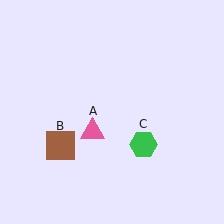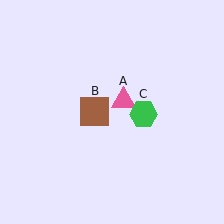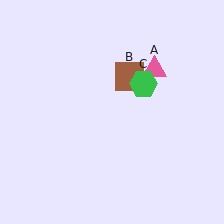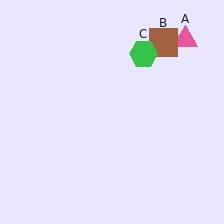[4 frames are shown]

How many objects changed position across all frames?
3 objects changed position: pink triangle (object A), brown square (object B), green hexagon (object C).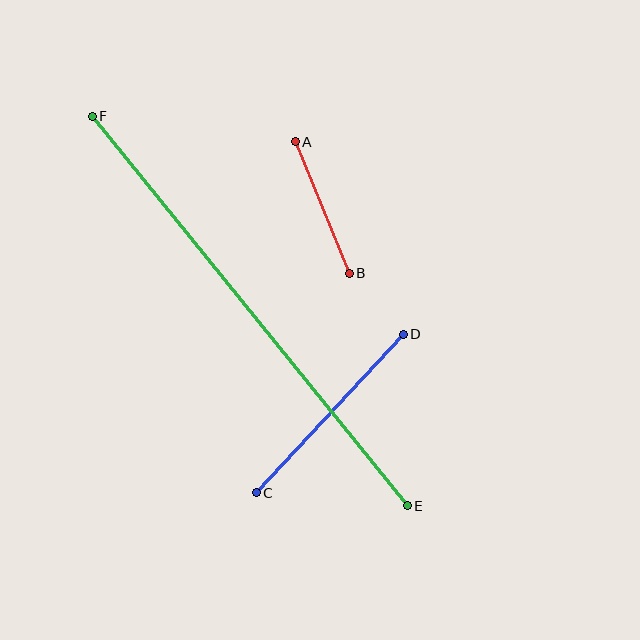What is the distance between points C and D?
The distance is approximately 216 pixels.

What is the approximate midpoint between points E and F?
The midpoint is at approximately (250, 311) pixels.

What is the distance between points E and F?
The distance is approximately 501 pixels.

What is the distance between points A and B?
The distance is approximately 142 pixels.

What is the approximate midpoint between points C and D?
The midpoint is at approximately (330, 414) pixels.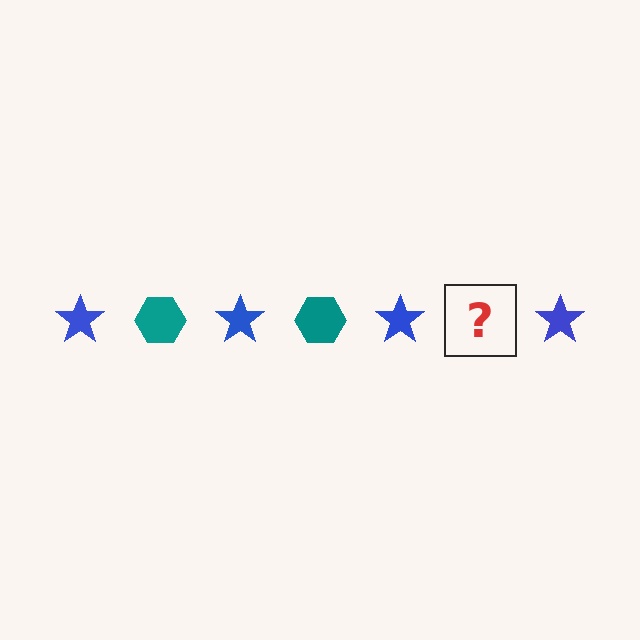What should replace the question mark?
The question mark should be replaced with a teal hexagon.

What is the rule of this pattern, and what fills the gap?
The rule is that the pattern alternates between blue star and teal hexagon. The gap should be filled with a teal hexagon.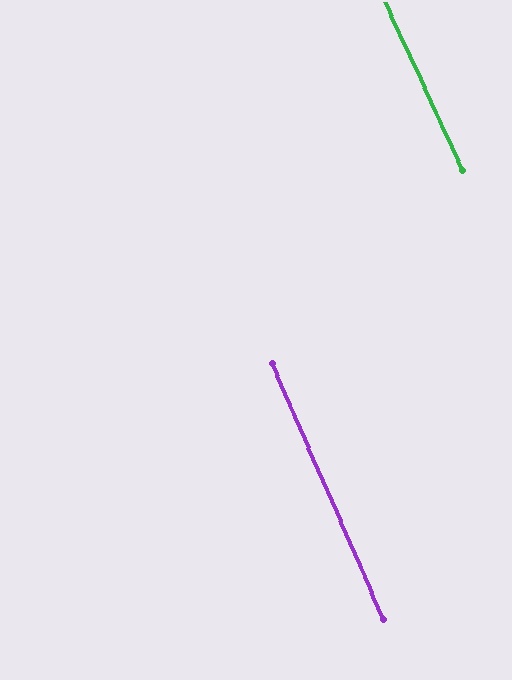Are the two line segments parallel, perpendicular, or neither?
Parallel — their directions differ by only 1.0°.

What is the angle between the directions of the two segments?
Approximately 1 degree.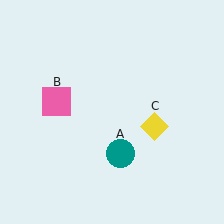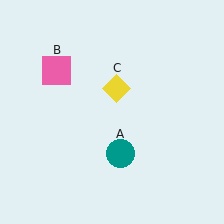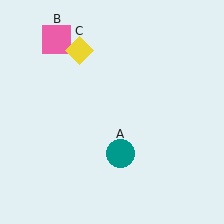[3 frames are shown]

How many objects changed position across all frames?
2 objects changed position: pink square (object B), yellow diamond (object C).